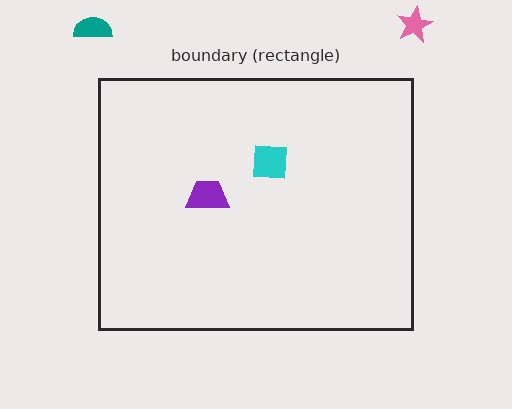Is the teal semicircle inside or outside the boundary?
Outside.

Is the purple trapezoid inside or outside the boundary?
Inside.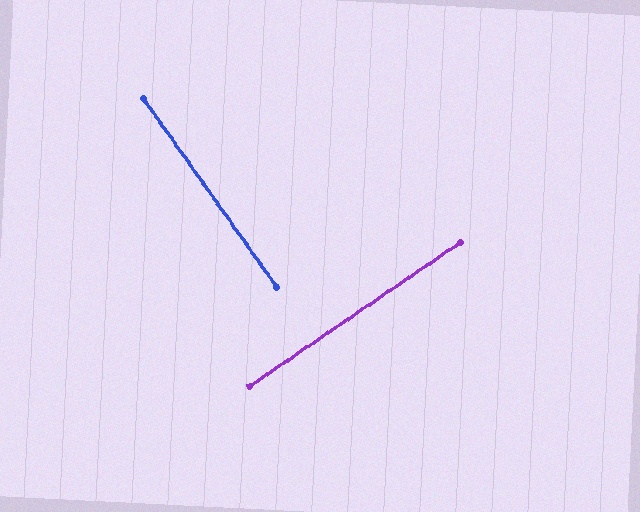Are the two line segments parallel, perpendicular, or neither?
Perpendicular — they meet at approximately 89°.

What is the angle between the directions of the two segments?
Approximately 89 degrees.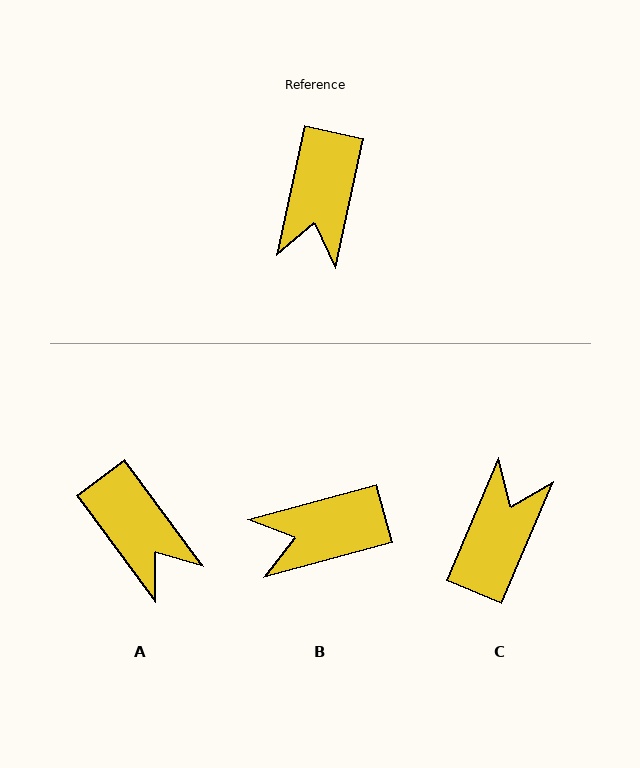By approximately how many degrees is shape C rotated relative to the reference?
Approximately 169 degrees counter-clockwise.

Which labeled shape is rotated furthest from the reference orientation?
C, about 169 degrees away.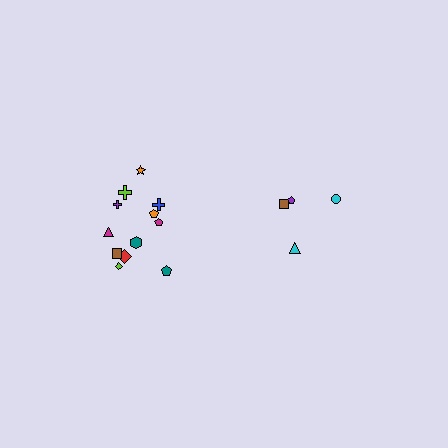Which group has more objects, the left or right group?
The left group.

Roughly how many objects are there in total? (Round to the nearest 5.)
Roughly 15 objects in total.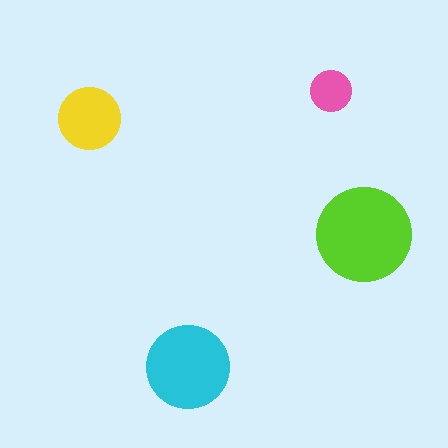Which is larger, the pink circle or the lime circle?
The lime one.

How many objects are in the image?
There are 4 objects in the image.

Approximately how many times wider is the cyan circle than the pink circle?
About 2 times wider.